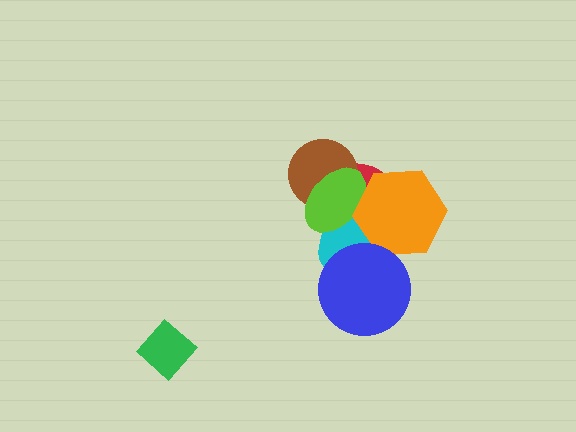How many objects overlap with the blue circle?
1 object overlaps with the blue circle.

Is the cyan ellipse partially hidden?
Yes, it is partially covered by another shape.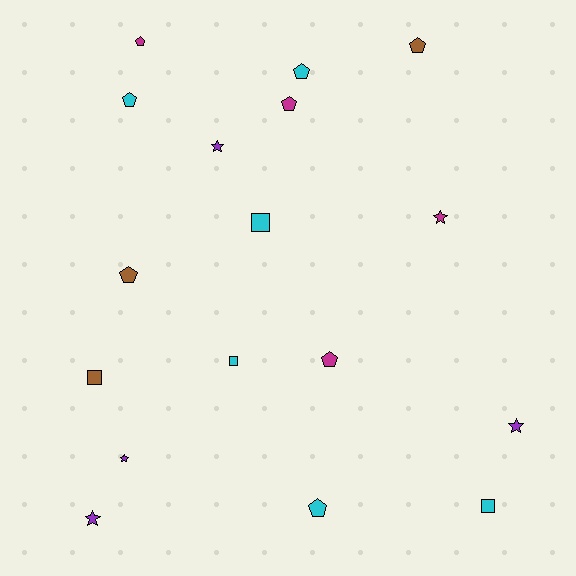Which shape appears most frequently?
Pentagon, with 8 objects.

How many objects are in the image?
There are 17 objects.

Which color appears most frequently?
Cyan, with 6 objects.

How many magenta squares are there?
There are no magenta squares.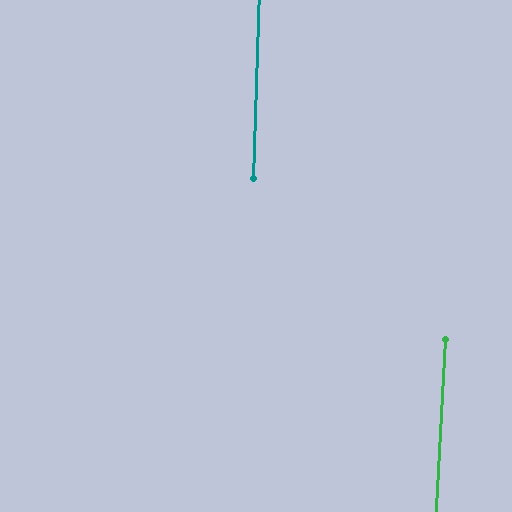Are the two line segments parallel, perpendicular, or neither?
Parallel — their directions differ by only 1.4°.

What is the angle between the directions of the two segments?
Approximately 1 degree.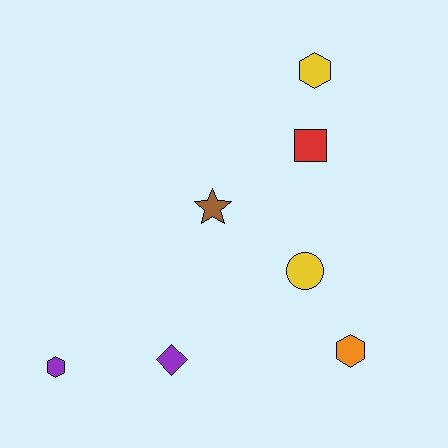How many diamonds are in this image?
There is 1 diamond.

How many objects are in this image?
There are 7 objects.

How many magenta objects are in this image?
There are no magenta objects.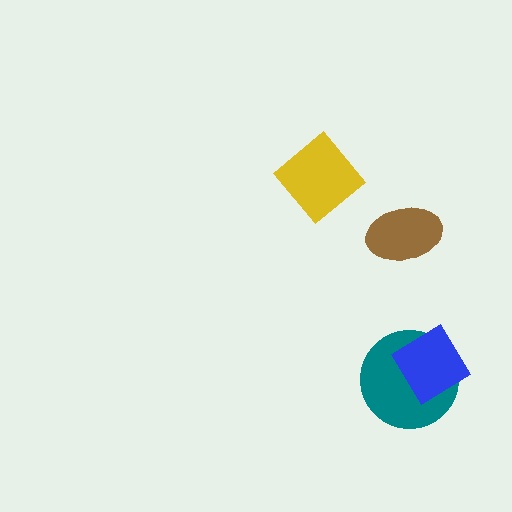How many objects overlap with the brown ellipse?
0 objects overlap with the brown ellipse.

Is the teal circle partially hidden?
Yes, it is partially covered by another shape.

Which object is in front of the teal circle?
The blue diamond is in front of the teal circle.